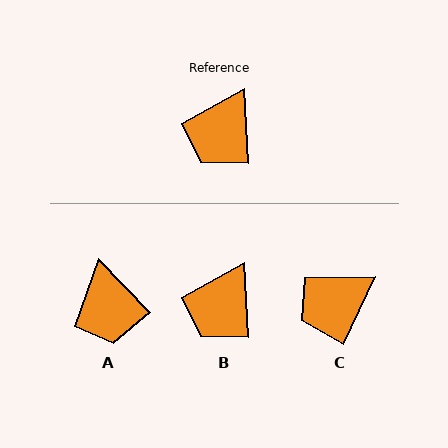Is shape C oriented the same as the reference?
No, it is off by about 28 degrees.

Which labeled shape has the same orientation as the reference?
B.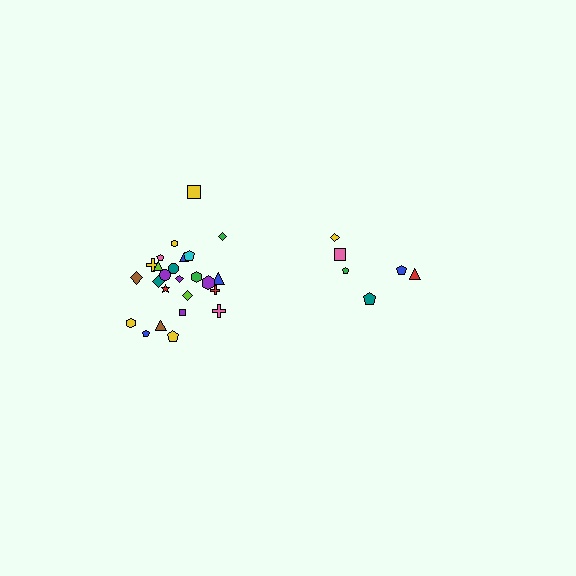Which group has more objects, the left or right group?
The left group.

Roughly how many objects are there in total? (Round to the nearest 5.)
Roughly 30 objects in total.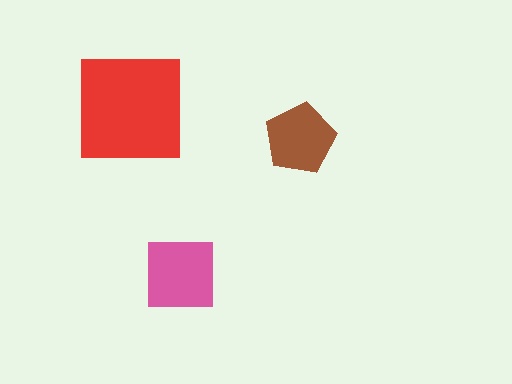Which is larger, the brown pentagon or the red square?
The red square.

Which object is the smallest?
The brown pentagon.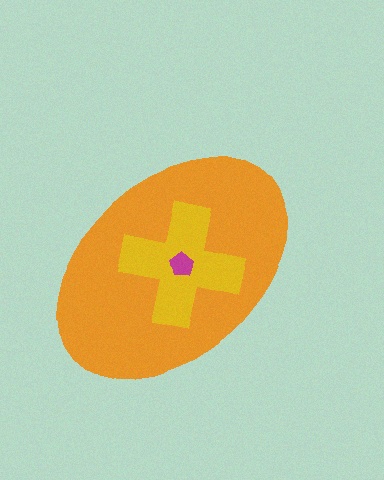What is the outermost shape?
The orange ellipse.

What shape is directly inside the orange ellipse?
The yellow cross.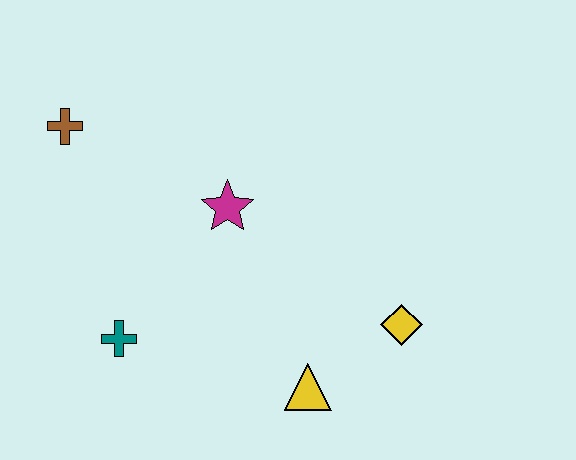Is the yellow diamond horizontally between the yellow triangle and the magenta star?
No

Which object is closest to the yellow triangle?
The yellow diamond is closest to the yellow triangle.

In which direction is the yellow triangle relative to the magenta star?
The yellow triangle is below the magenta star.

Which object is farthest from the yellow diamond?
The brown cross is farthest from the yellow diamond.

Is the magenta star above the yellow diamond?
Yes